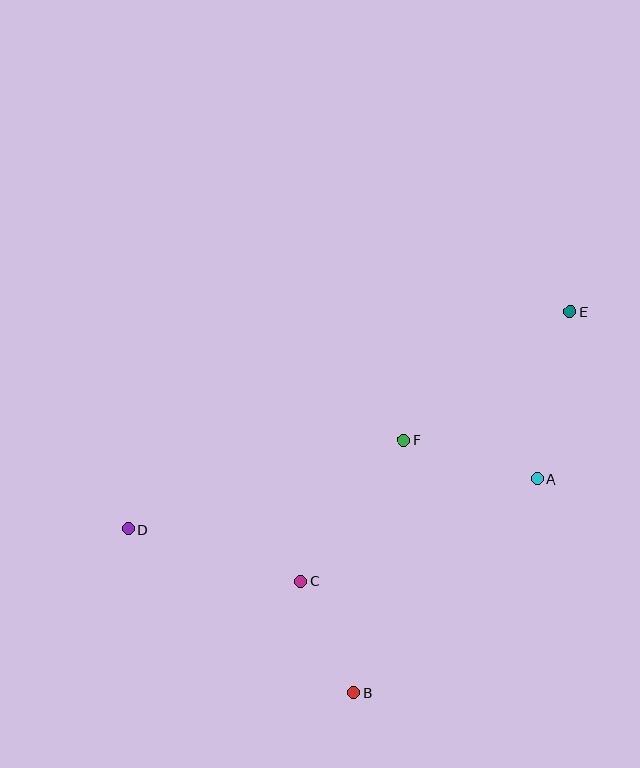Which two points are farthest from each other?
Points D and E are farthest from each other.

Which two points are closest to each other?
Points B and C are closest to each other.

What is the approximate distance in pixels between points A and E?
The distance between A and E is approximately 170 pixels.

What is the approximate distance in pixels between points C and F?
The distance between C and F is approximately 174 pixels.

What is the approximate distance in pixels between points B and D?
The distance between B and D is approximately 278 pixels.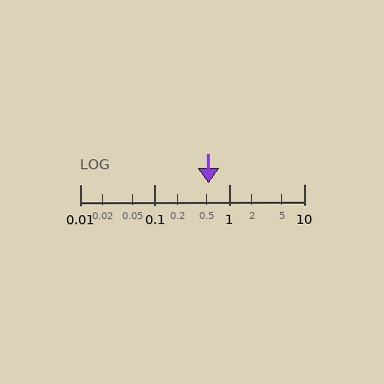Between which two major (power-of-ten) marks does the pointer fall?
The pointer is between 0.1 and 1.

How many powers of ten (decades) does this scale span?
The scale spans 3 decades, from 0.01 to 10.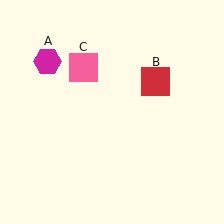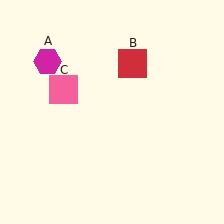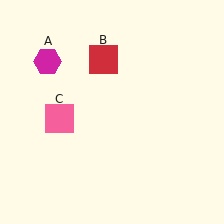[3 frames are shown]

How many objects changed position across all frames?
2 objects changed position: red square (object B), pink square (object C).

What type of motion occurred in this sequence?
The red square (object B), pink square (object C) rotated counterclockwise around the center of the scene.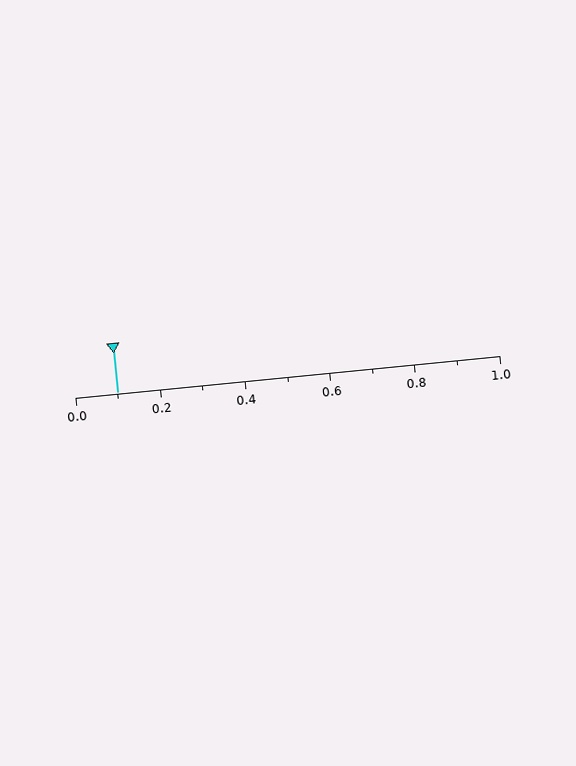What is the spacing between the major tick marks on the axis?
The major ticks are spaced 0.2 apart.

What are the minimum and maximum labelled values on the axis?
The axis runs from 0.0 to 1.0.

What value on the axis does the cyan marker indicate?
The marker indicates approximately 0.1.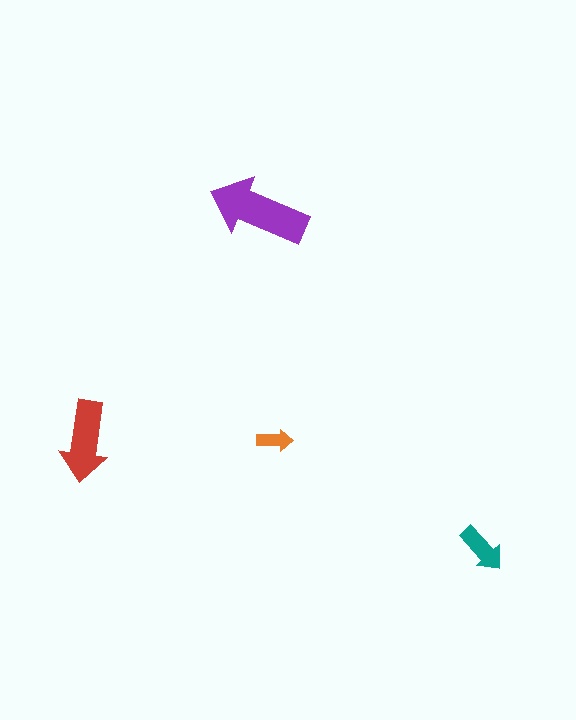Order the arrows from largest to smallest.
the purple one, the red one, the teal one, the orange one.